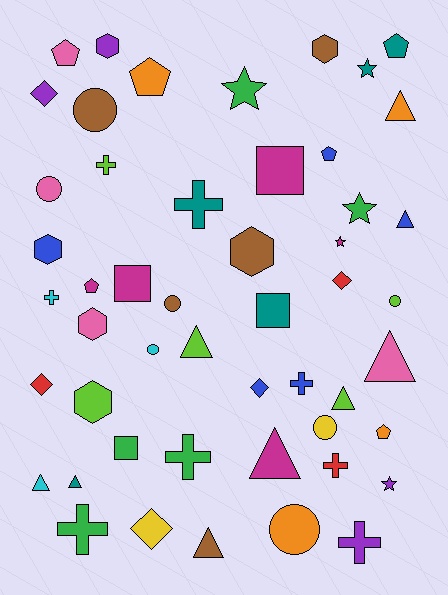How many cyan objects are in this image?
There are 3 cyan objects.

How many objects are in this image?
There are 50 objects.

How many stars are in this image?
There are 5 stars.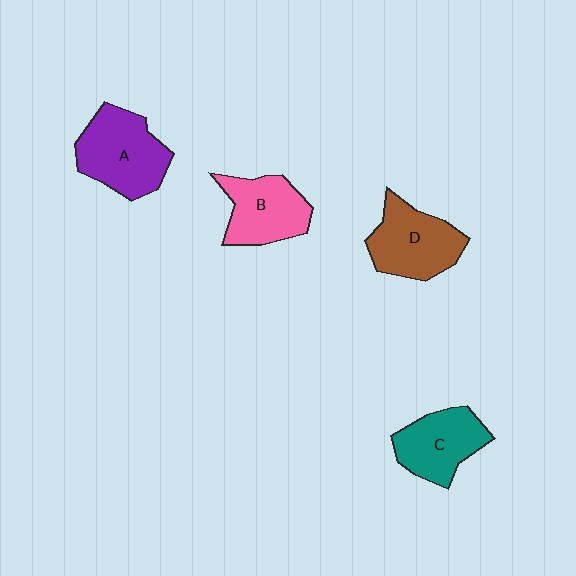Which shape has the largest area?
Shape A (purple).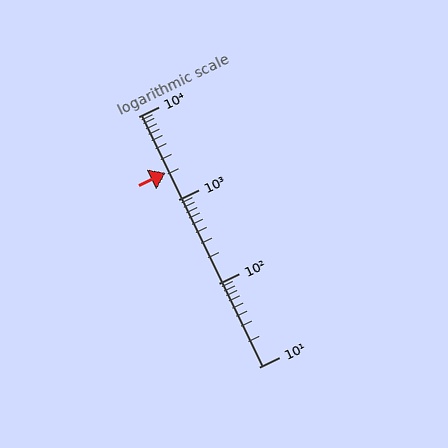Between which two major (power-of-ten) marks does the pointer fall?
The pointer is between 1000 and 10000.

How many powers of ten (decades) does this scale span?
The scale spans 3 decades, from 10 to 10000.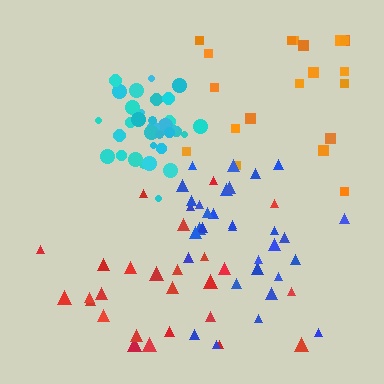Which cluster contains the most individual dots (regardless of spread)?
Cyan (35).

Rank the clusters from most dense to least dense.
cyan, blue, red, orange.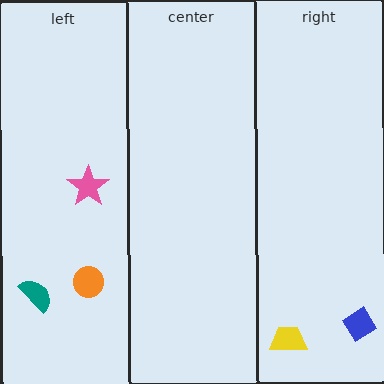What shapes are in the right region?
The yellow trapezoid, the blue diamond.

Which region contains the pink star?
The left region.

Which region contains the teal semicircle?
The left region.